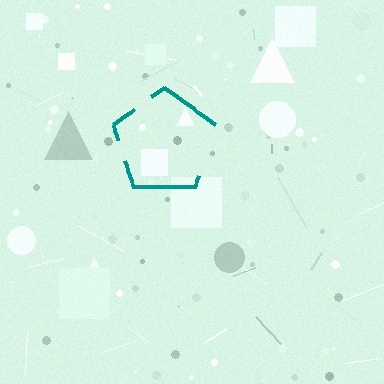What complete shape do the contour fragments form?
The contour fragments form a pentagon.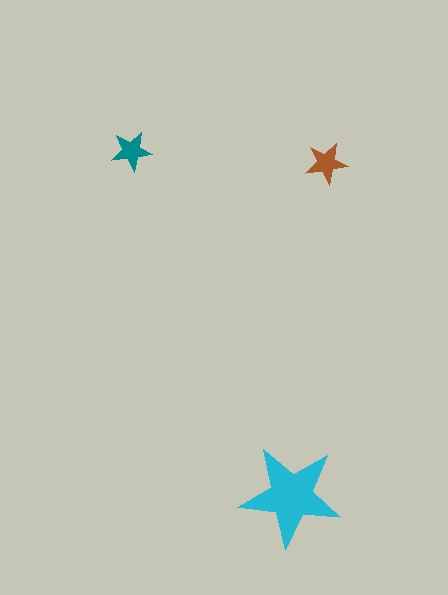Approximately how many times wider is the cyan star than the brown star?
About 2.5 times wider.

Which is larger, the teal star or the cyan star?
The cyan one.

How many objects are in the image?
There are 3 objects in the image.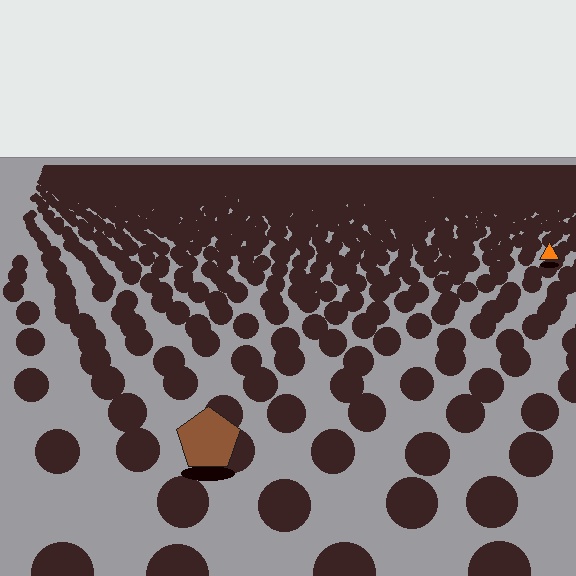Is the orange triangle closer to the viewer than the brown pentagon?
No. The brown pentagon is closer — you can tell from the texture gradient: the ground texture is coarser near it.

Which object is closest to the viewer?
The brown pentagon is closest. The texture marks near it are larger and more spread out.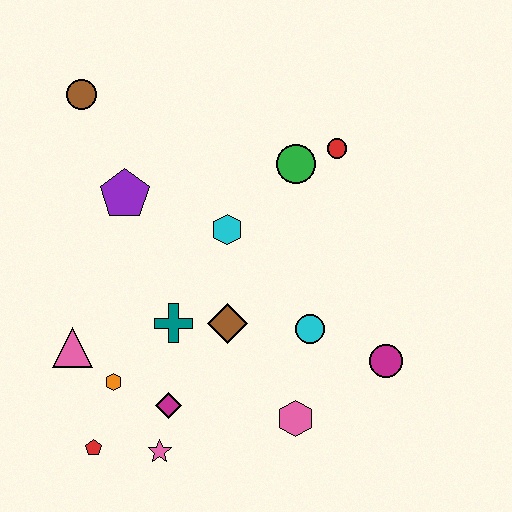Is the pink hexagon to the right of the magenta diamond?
Yes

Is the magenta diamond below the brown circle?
Yes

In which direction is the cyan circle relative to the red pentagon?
The cyan circle is to the right of the red pentagon.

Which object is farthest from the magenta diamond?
The brown circle is farthest from the magenta diamond.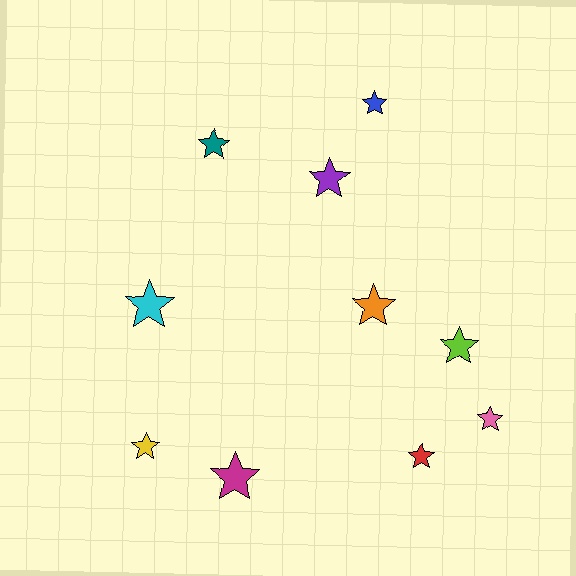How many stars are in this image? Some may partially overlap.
There are 10 stars.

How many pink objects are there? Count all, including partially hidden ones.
There is 1 pink object.